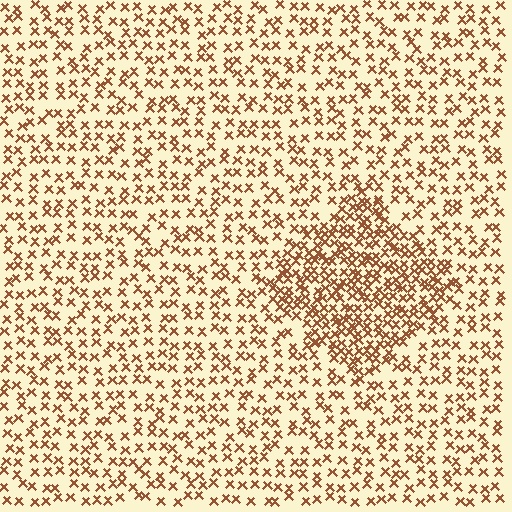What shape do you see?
I see a diamond.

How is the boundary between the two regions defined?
The boundary is defined by a change in element density (approximately 2.1x ratio). All elements are the same color, size, and shape.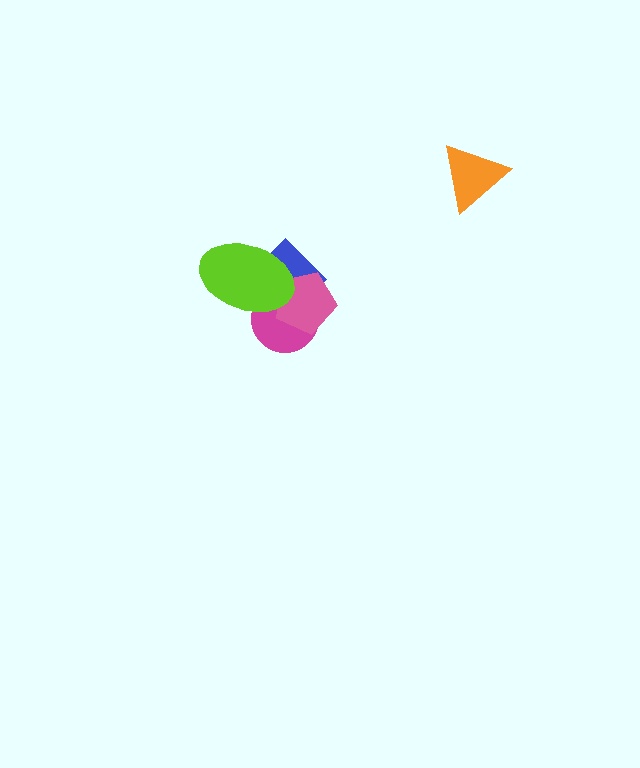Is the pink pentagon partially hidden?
Yes, it is partially covered by another shape.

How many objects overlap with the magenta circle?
3 objects overlap with the magenta circle.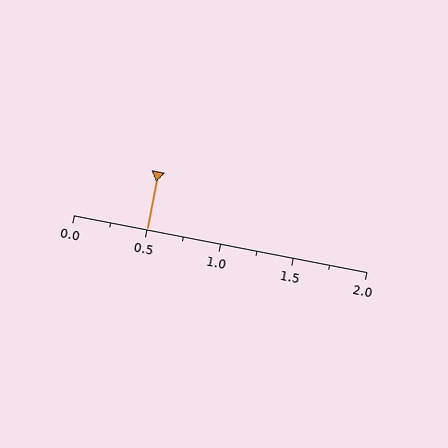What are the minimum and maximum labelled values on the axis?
The axis runs from 0.0 to 2.0.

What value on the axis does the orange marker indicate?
The marker indicates approximately 0.5.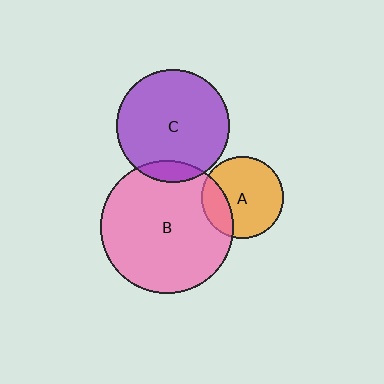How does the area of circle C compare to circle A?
Approximately 1.9 times.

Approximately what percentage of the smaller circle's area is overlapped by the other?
Approximately 10%.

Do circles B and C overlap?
Yes.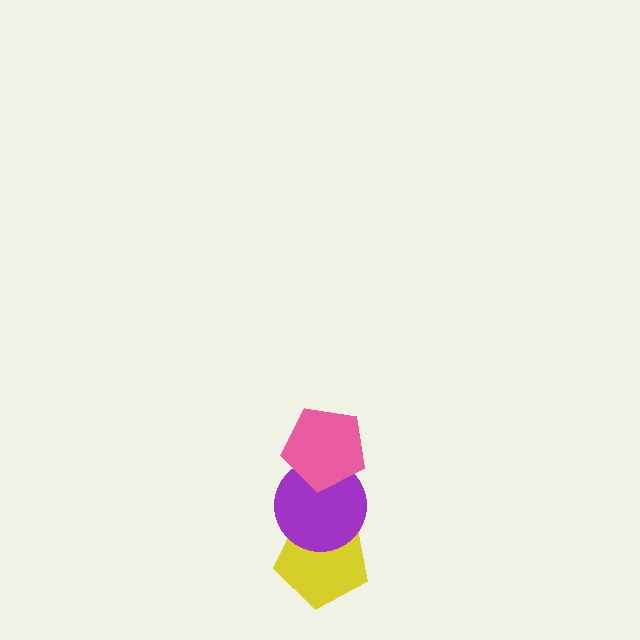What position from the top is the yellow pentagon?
The yellow pentagon is 3rd from the top.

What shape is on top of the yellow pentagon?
The purple circle is on top of the yellow pentagon.